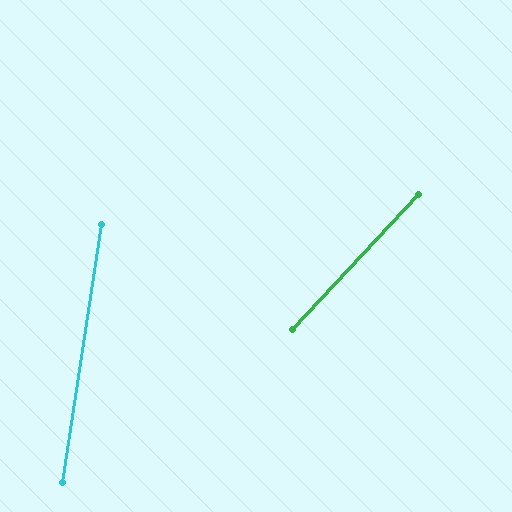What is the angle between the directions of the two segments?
Approximately 34 degrees.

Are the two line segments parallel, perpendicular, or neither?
Neither parallel nor perpendicular — they differ by about 34°.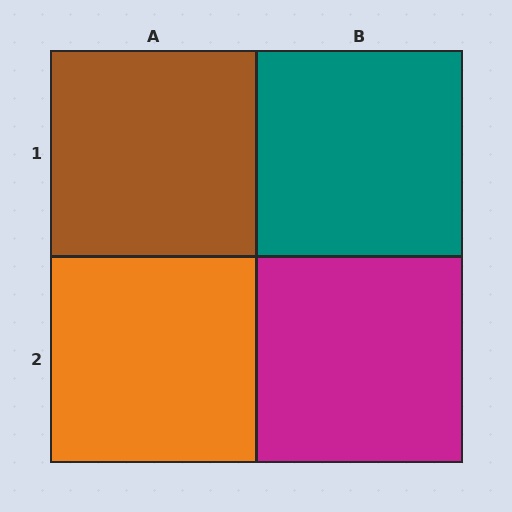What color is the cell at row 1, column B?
Teal.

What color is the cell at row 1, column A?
Brown.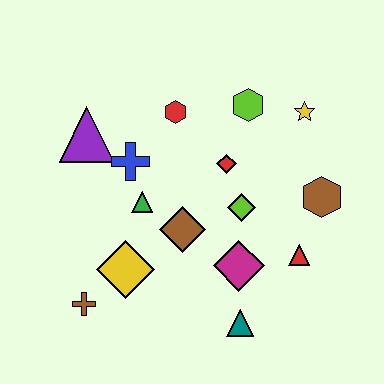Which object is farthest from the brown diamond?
The yellow star is farthest from the brown diamond.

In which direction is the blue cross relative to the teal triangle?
The blue cross is above the teal triangle.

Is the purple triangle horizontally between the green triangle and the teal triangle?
No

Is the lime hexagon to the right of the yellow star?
No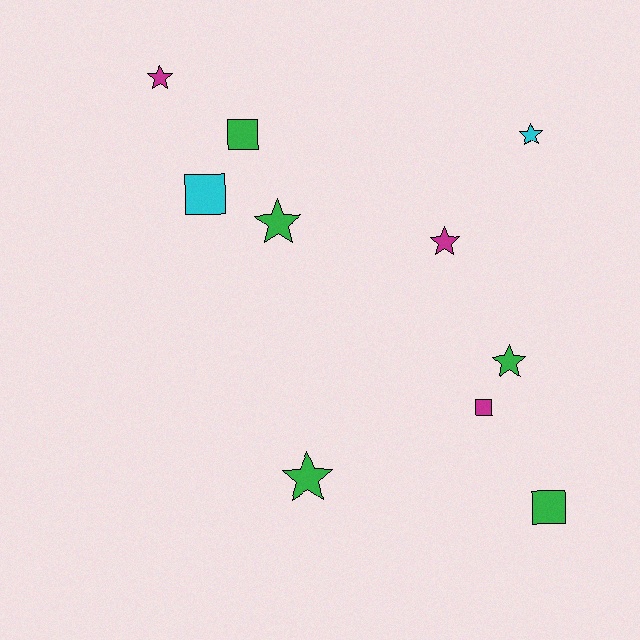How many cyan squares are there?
There is 1 cyan square.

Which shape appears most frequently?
Star, with 6 objects.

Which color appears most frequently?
Green, with 5 objects.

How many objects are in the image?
There are 10 objects.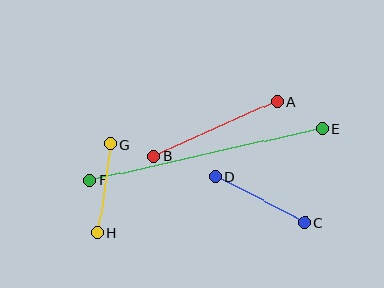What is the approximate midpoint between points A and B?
The midpoint is at approximately (216, 128) pixels.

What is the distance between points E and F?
The distance is approximately 238 pixels.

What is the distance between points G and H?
The distance is approximately 90 pixels.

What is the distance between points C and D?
The distance is approximately 101 pixels.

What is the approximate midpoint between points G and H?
The midpoint is at approximately (104, 189) pixels.